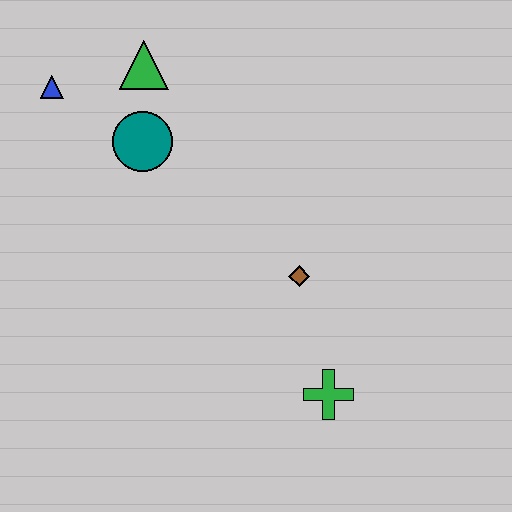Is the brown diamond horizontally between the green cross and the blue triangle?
Yes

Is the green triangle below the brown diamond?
No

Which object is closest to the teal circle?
The green triangle is closest to the teal circle.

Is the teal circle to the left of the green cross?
Yes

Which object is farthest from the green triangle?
The green cross is farthest from the green triangle.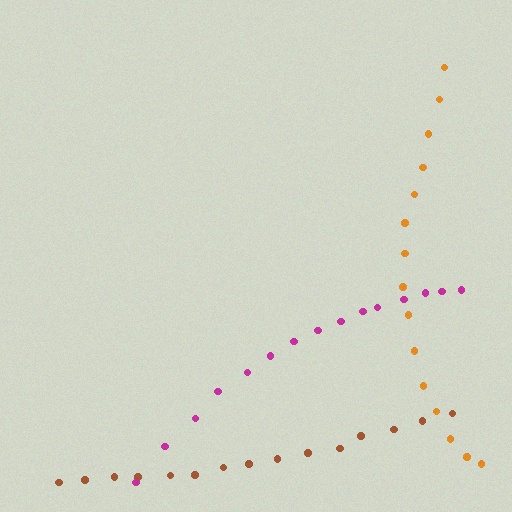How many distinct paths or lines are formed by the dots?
There are 3 distinct paths.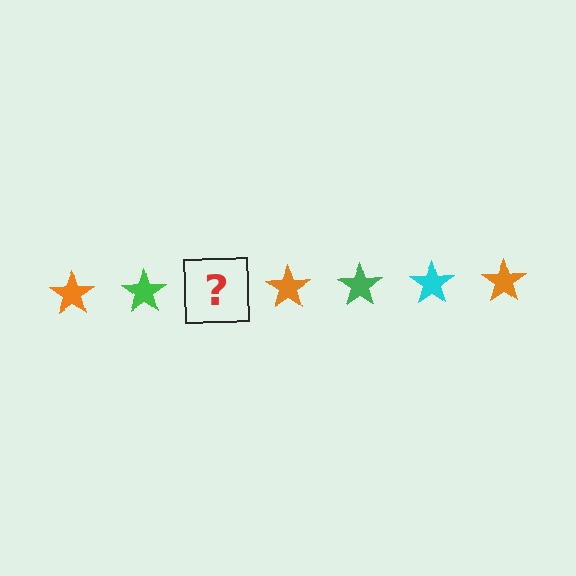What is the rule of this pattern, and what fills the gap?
The rule is that the pattern cycles through orange, green, cyan stars. The gap should be filled with a cyan star.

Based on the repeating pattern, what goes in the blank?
The blank should be a cyan star.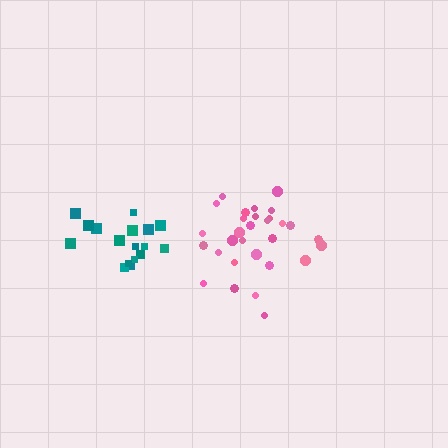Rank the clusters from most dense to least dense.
teal, pink.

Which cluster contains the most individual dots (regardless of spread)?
Pink (30).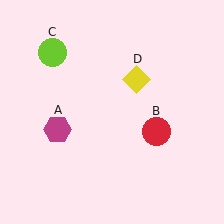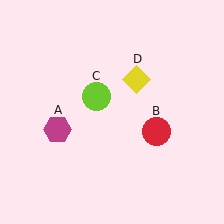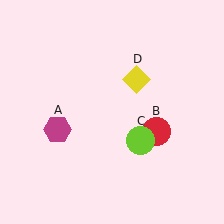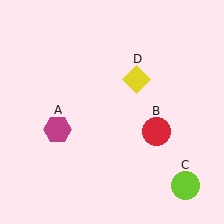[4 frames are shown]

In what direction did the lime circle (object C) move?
The lime circle (object C) moved down and to the right.